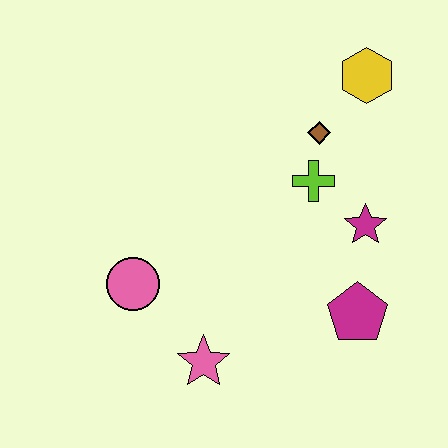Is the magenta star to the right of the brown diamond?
Yes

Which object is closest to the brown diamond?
The lime cross is closest to the brown diamond.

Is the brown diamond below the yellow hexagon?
Yes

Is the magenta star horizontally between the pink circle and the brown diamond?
No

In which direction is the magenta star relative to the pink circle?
The magenta star is to the right of the pink circle.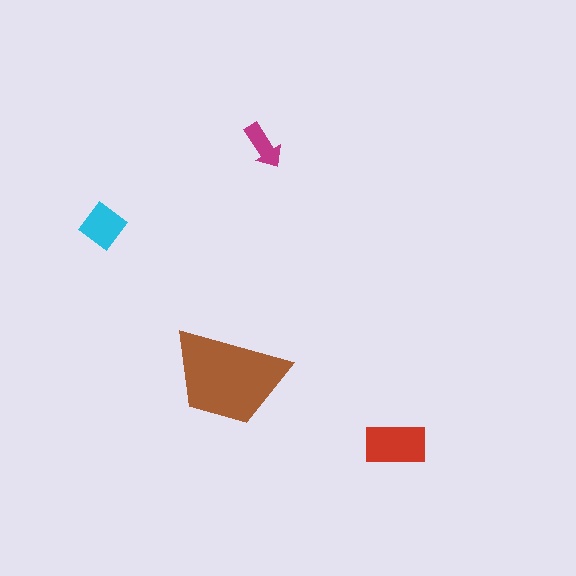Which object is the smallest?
The magenta arrow.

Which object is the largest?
The brown trapezoid.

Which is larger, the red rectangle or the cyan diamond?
The red rectangle.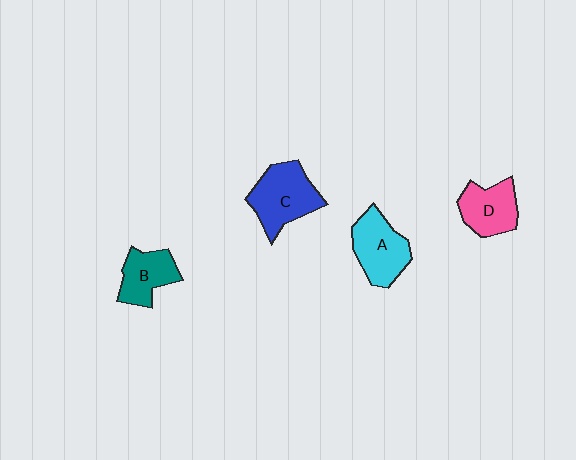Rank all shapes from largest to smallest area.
From largest to smallest: C (blue), A (cyan), D (pink), B (teal).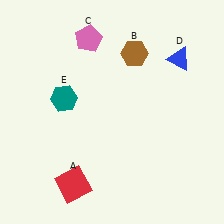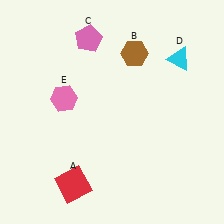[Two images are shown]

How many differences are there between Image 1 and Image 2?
There are 2 differences between the two images.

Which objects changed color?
D changed from blue to cyan. E changed from teal to pink.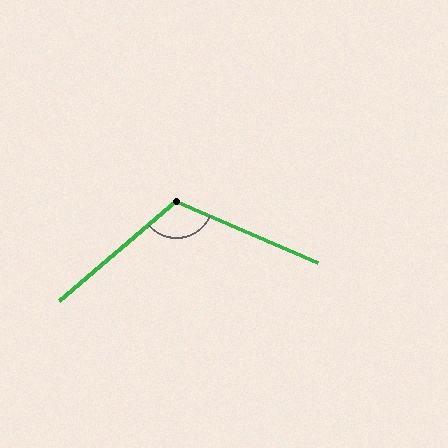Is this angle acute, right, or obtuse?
It is obtuse.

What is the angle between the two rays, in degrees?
Approximately 116 degrees.